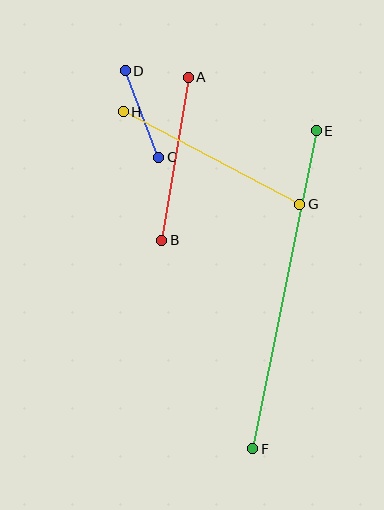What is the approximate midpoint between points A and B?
The midpoint is at approximately (175, 159) pixels.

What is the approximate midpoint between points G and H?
The midpoint is at approximately (212, 158) pixels.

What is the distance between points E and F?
The distance is approximately 324 pixels.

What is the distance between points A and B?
The distance is approximately 165 pixels.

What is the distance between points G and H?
The distance is approximately 199 pixels.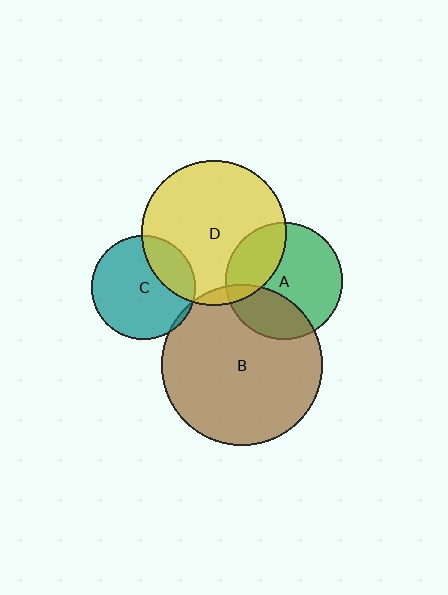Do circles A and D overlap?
Yes.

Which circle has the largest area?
Circle B (brown).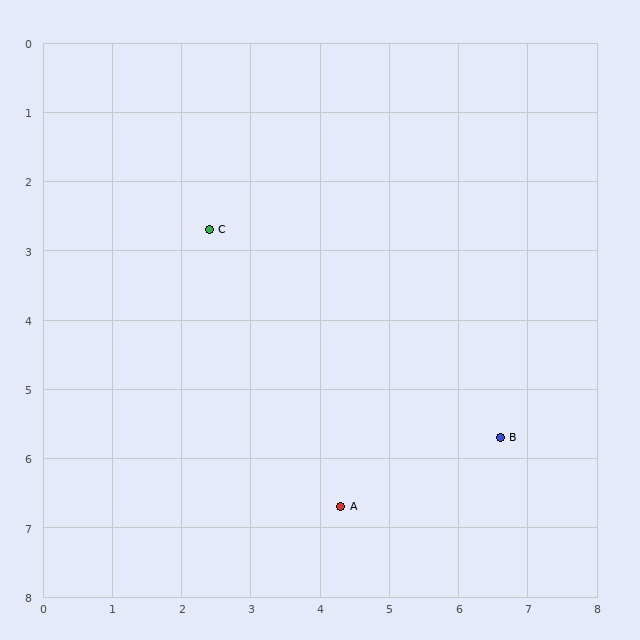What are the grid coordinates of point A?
Point A is at approximately (4.3, 6.7).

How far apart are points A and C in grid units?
Points A and C are about 4.4 grid units apart.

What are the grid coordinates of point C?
Point C is at approximately (2.4, 2.7).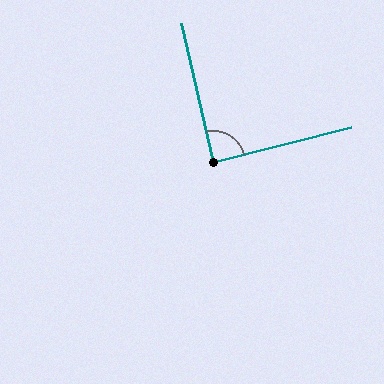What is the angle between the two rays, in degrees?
Approximately 89 degrees.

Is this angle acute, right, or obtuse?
It is approximately a right angle.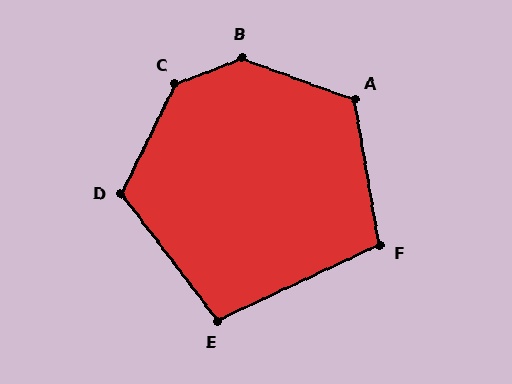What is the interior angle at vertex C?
Approximately 138 degrees (obtuse).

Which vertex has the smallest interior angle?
E, at approximately 102 degrees.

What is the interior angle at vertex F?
Approximately 105 degrees (obtuse).